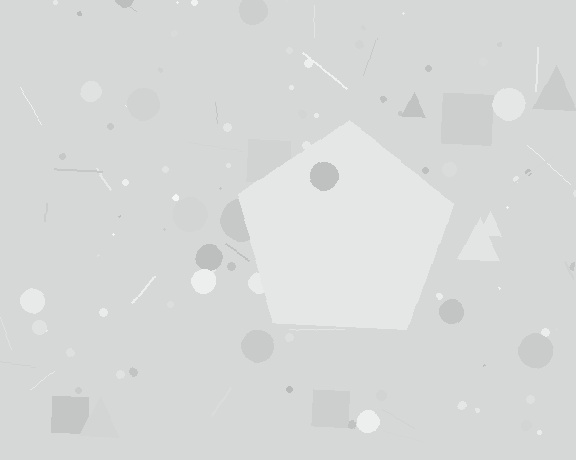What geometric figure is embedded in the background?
A pentagon is embedded in the background.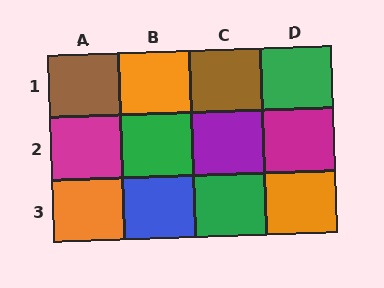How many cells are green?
3 cells are green.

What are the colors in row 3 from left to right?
Orange, blue, green, orange.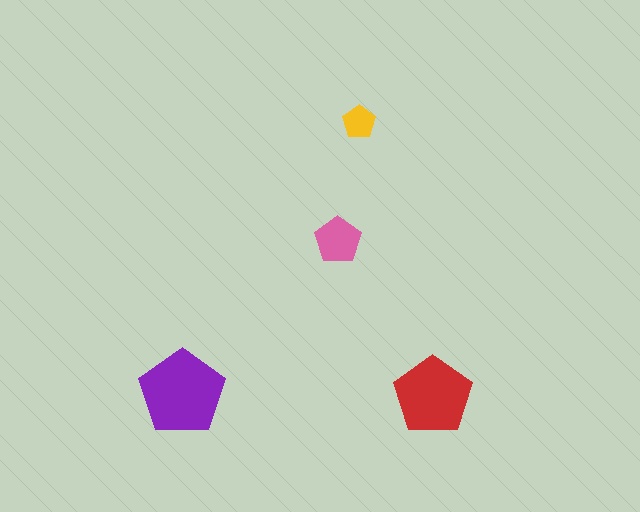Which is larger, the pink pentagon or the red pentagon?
The red one.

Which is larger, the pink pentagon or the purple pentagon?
The purple one.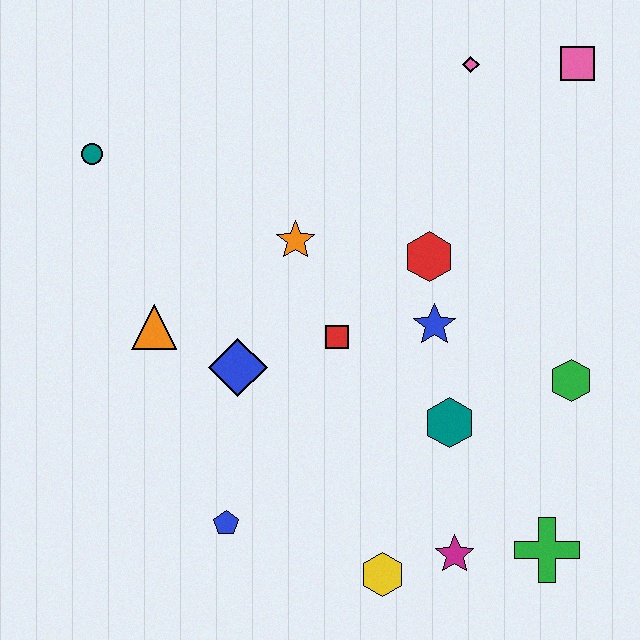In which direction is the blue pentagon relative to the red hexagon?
The blue pentagon is below the red hexagon.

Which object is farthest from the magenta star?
The teal circle is farthest from the magenta star.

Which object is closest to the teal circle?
The orange triangle is closest to the teal circle.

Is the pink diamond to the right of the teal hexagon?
Yes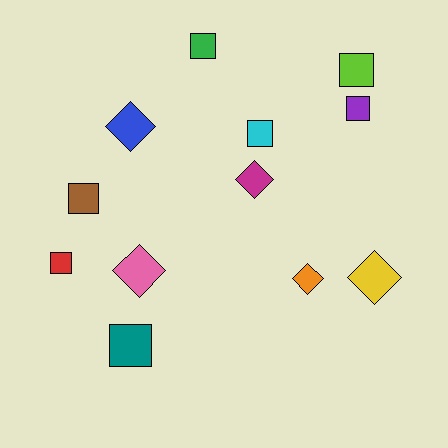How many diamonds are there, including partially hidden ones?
There are 5 diamonds.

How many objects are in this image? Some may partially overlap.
There are 12 objects.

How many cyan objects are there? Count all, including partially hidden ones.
There is 1 cyan object.